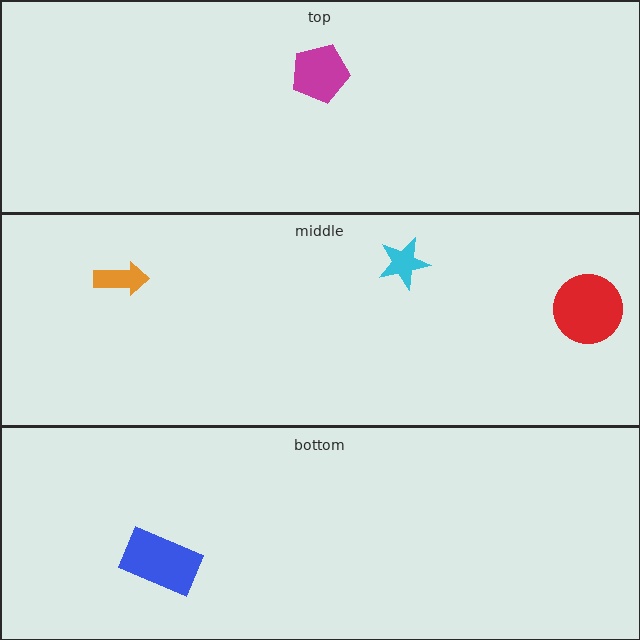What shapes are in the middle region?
The orange arrow, the cyan star, the red circle.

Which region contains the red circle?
The middle region.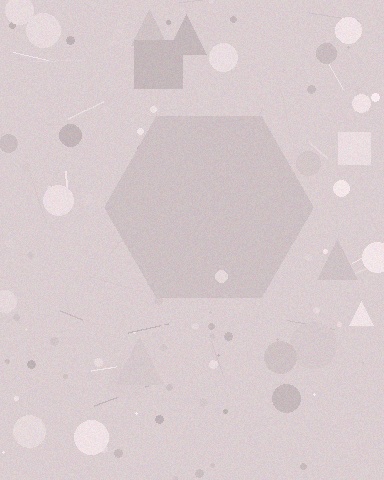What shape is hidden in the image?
A hexagon is hidden in the image.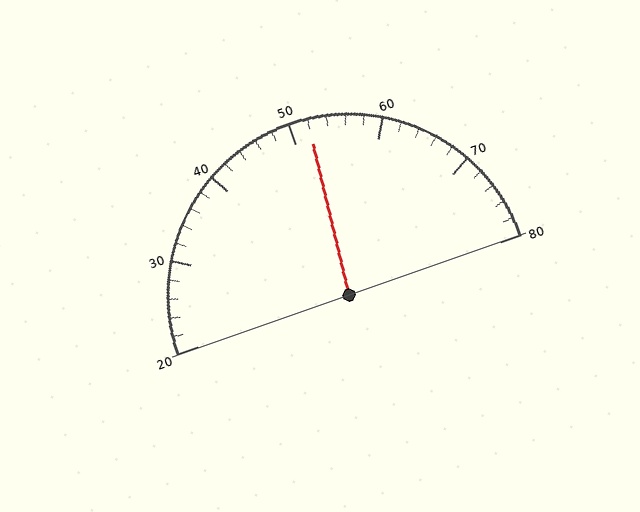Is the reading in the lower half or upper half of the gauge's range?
The reading is in the upper half of the range (20 to 80).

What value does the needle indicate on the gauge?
The needle indicates approximately 52.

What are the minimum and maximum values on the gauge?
The gauge ranges from 20 to 80.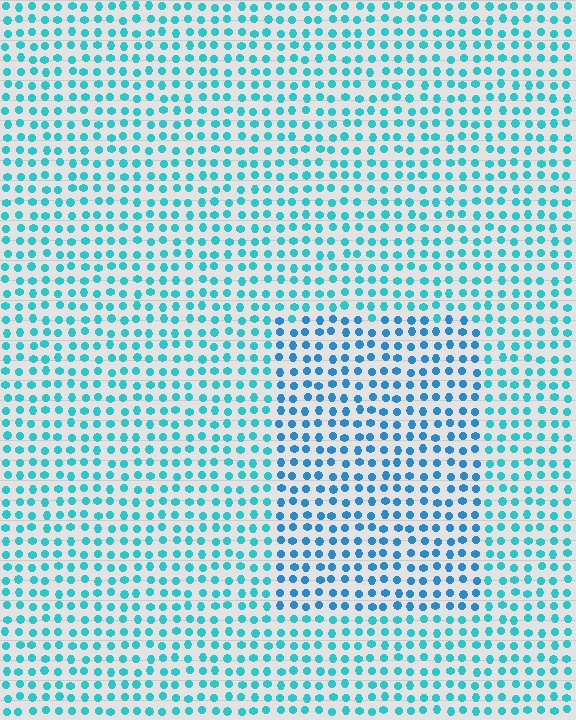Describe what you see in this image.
The image is filled with small cyan elements in a uniform arrangement. A rectangle-shaped region is visible where the elements are tinted to a slightly different hue, forming a subtle color boundary.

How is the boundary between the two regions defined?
The boundary is defined purely by a slight shift in hue (about 24 degrees). Spacing, size, and orientation are identical on both sides.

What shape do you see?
I see a rectangle.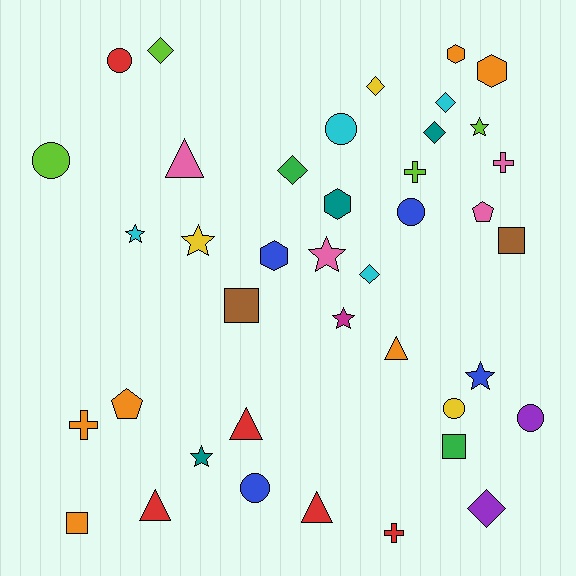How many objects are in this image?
There are 40 objects.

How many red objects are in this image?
There are 5 red objects.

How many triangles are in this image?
There are 5 triangles.